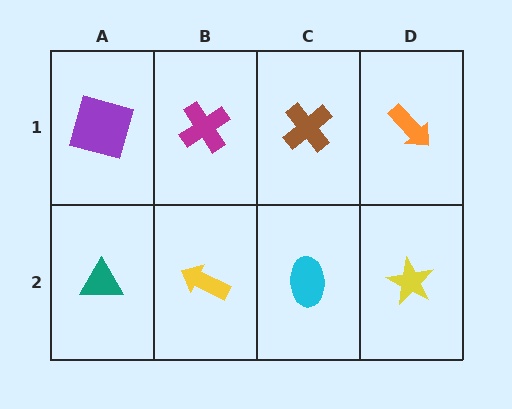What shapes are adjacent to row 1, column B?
A yellow arrow (row 2, column B), a purple square (row 1, column A), a brown cross (row 1, column C).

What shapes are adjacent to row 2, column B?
A magenta cross (row 1, column B), a teal triangle (row 2, column A), a cyan ellipse (row 2, column C).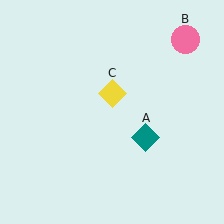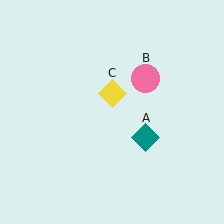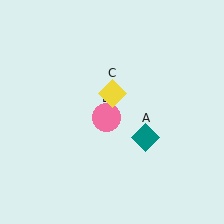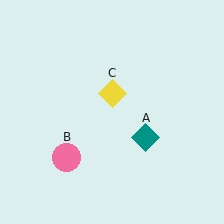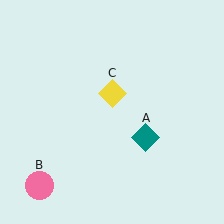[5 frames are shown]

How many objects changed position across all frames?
1 object changed position: pink circle (object B).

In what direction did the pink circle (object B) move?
The pink circle (object B) moved down and to the left.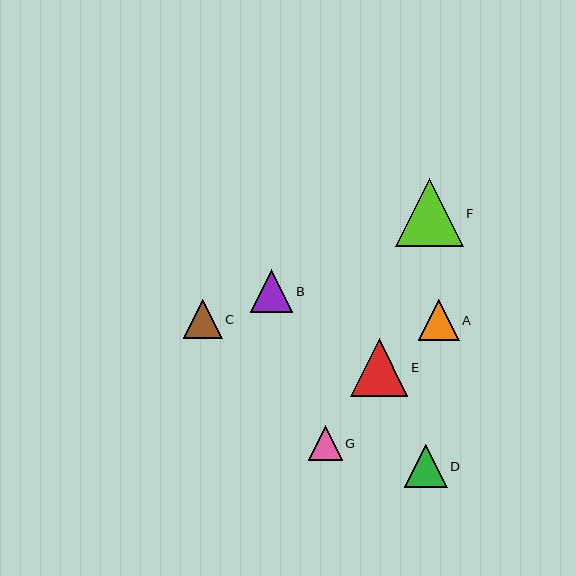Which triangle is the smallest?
Triangle G is the smallest with a size of approximately 34 pixels.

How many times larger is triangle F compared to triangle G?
Triangle F is approximately 2.0 times the size of triangle G.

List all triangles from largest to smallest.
From largest to smallest: F, E, D, B, A, C, G.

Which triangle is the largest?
Triangle F is the largest with a size of approximately 68 pixels.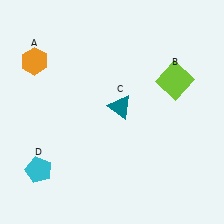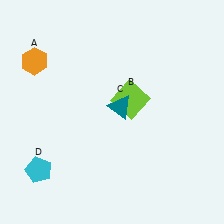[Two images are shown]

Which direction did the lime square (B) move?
The lime square (B) moved left.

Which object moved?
The lime square (B) moved left.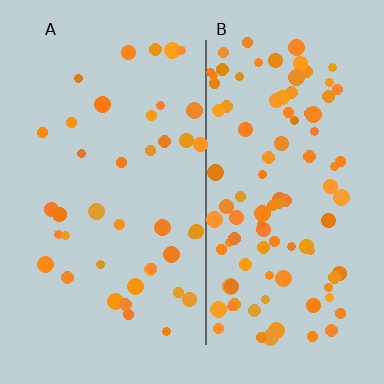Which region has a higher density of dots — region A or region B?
B (the right).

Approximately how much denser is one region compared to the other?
Approximately 2.5× — region B over region A.